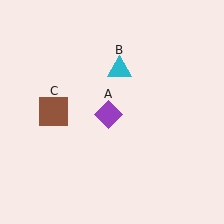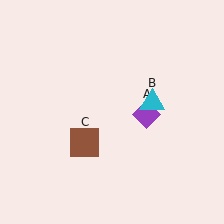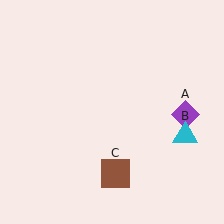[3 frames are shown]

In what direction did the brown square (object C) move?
The brown square (object C) moved down and to the right.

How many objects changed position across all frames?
3 objects changed position: purple diamond (object A), cyan triangle (object B), brown square (object C).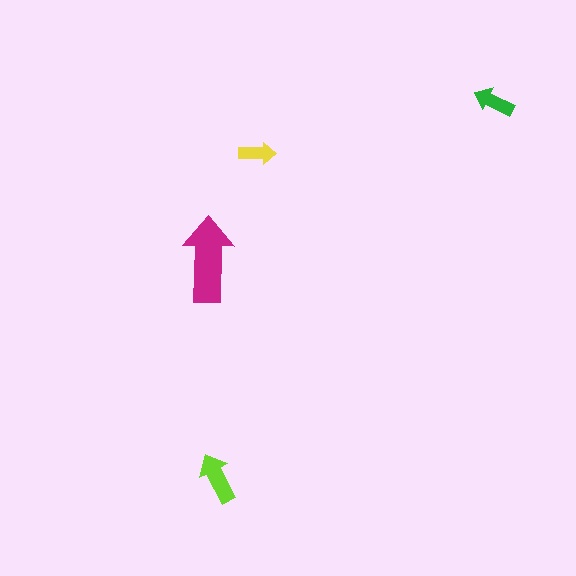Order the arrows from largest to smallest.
the magenta one, the lime one, the green one, the yellow one.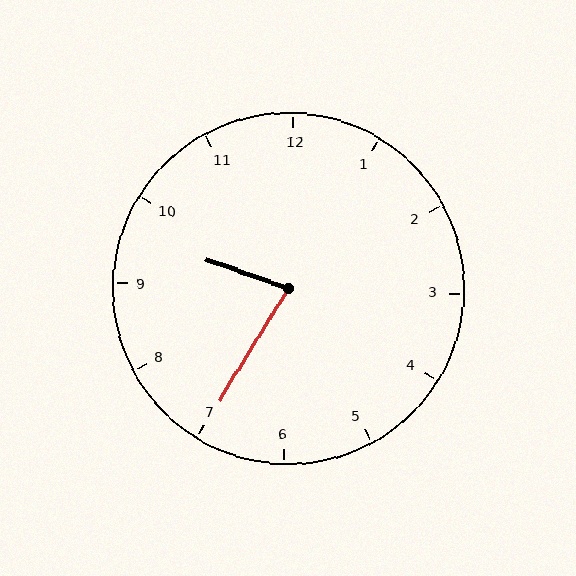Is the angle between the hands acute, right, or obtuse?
It is acute.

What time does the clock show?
9:35.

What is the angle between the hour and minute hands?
Approximately 78 degrees.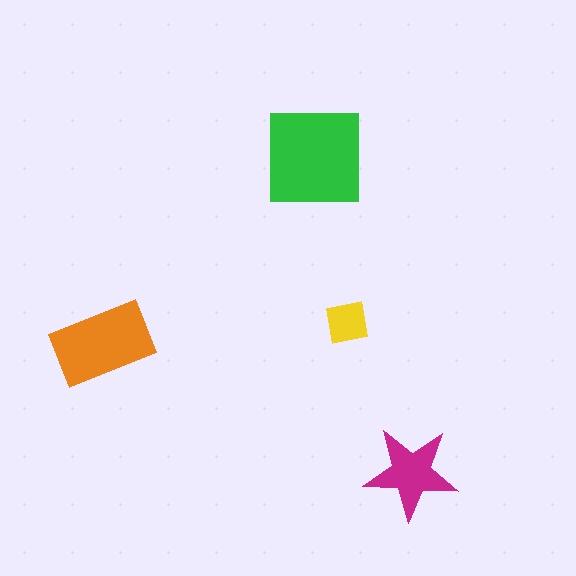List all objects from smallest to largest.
The yellow square, the magenta star, the orange rectangle, the green square.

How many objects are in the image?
There are 4 objects in the image.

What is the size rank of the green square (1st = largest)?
1st.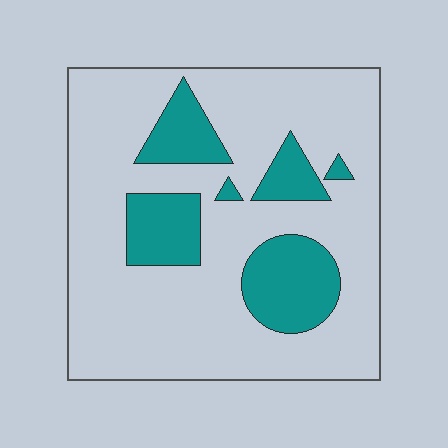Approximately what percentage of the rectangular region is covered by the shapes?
Approximately 20%.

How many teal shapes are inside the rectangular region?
6.